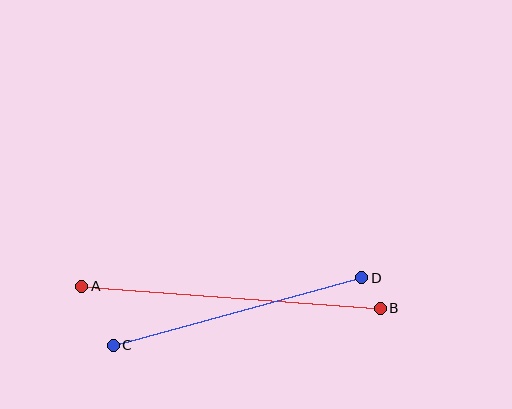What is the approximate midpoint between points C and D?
The midpoint is at approximately (238, 312) pixels.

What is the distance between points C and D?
The distance is approximately 257 pixels.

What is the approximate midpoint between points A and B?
The midpoint is at approximately (231, 297) pixels.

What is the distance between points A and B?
The distance is approximately 299 pixels.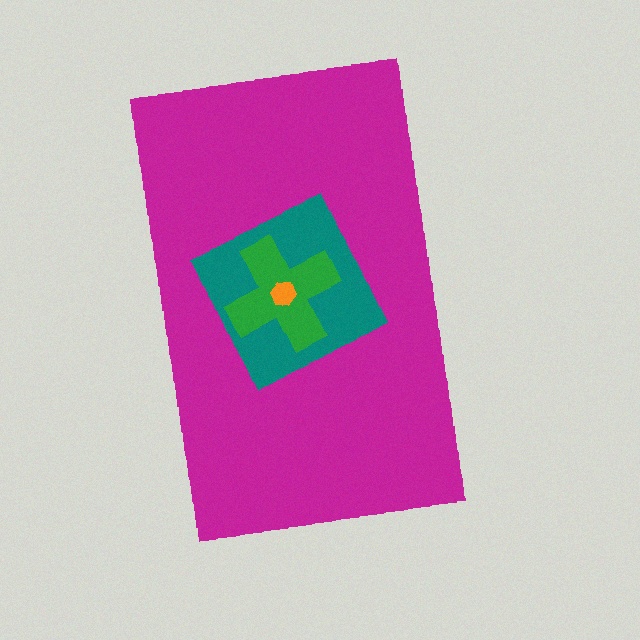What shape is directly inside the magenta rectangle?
The teal square.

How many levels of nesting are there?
4.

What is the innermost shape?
The orange hexagon.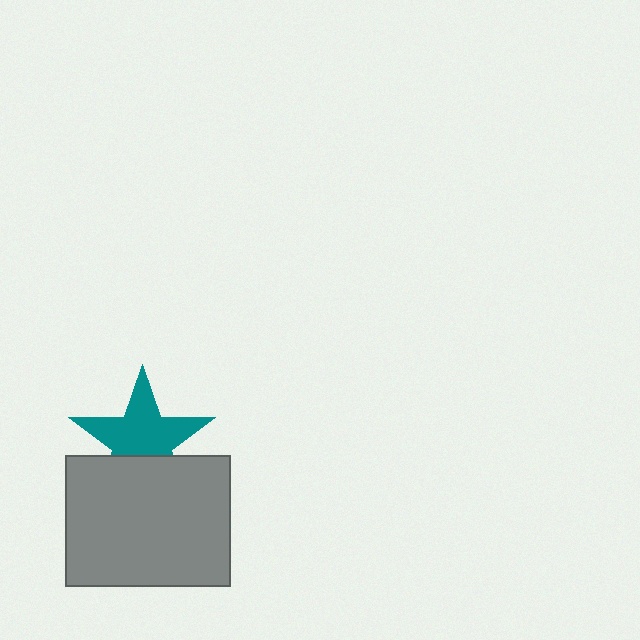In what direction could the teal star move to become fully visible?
The teal star could move up. That would shift it out from behind the gray rectangle entirely.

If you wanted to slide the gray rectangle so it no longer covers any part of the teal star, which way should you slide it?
Slide it down — that is the most direct way to separate the two shapes.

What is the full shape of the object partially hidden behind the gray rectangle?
The partially hidden object is a teal star.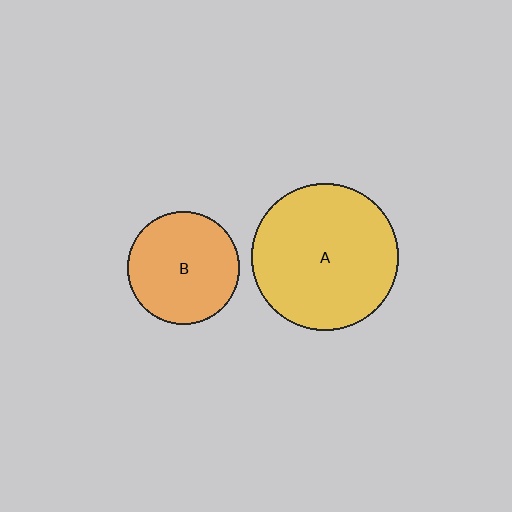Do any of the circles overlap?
No, none of the circles overlap.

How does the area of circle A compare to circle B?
Approximately 1.7 times.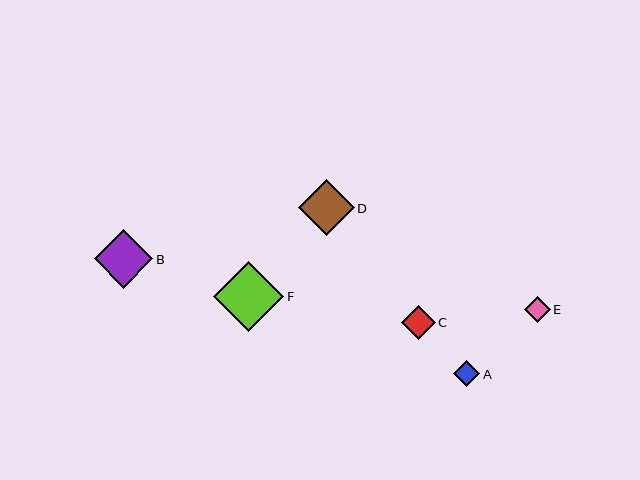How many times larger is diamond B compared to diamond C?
Diamond B is approximately 1.7 times the size of diamond C.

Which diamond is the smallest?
Diamond E is the smallest with a size of approximately 26 pixels.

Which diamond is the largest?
Diamond F is the largest with a size of approximately 70 pixels.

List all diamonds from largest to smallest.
From largest to smallest: F, B, D, C, A, E.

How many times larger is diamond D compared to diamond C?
Diamond D is approximately 1.7 times the size of diamond C.